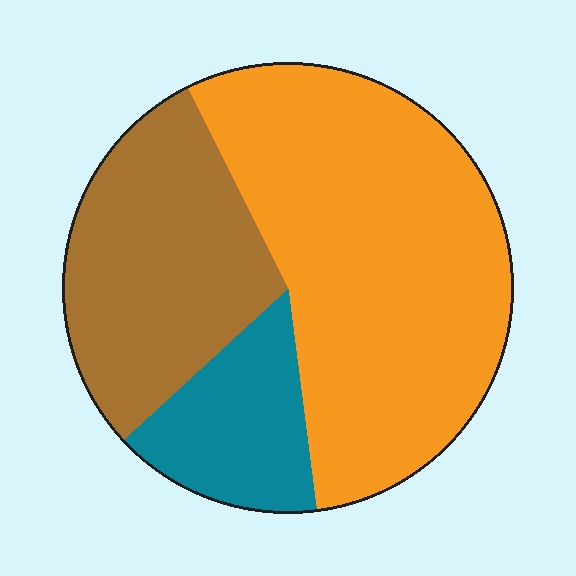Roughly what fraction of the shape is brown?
Brown takes up between a sixth and a third of the shape.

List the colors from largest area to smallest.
From largest to smallest: orange, brown, teal.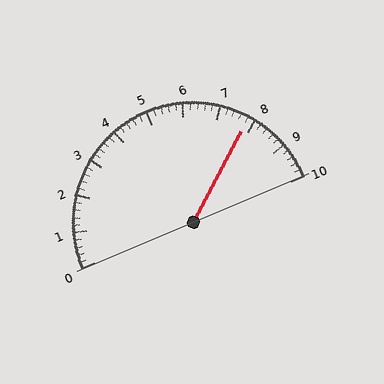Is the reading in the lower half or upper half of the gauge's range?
The reading is in the upper half of the range (0 to 10).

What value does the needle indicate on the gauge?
The needle indicates approximately 7.8.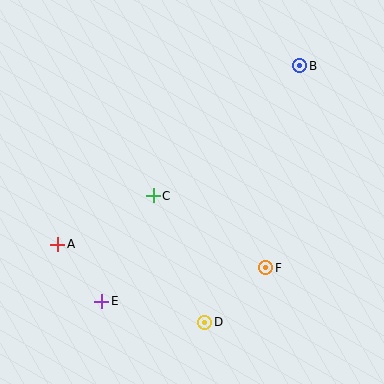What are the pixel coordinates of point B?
Point B is at (300, 66).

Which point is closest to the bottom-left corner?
Point E is closest to the bottom-left corner.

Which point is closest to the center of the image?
Point C at (153, 196) is closest to the center.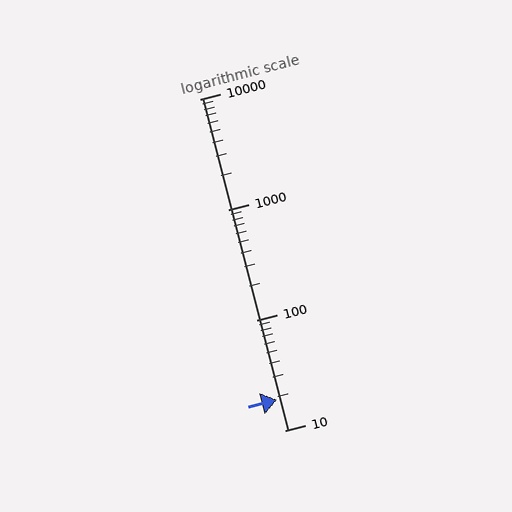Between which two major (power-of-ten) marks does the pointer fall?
The pointer is between 10 and 100.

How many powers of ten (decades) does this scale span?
The scale spans 3 decades, from 10 to 10000.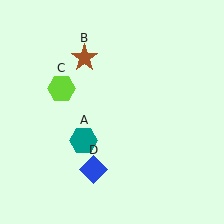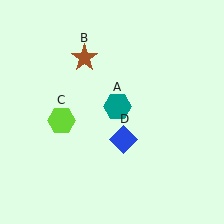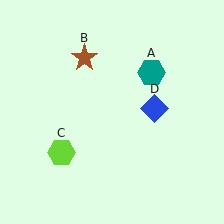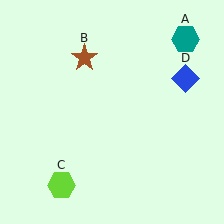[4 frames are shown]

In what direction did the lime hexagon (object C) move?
The lime hexagon (object C) moved down.